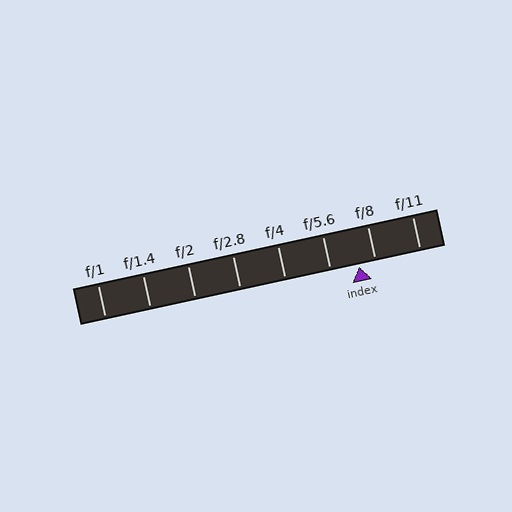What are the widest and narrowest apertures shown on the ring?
The widest aperture shown is f/1 and the narrowest is f/11.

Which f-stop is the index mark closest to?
The index mark is closest to f/8.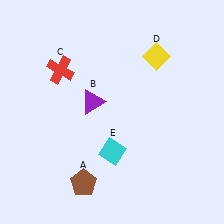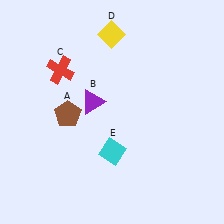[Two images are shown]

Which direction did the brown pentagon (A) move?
The brown pentagon (A) moved up.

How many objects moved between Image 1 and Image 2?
2 objects moved between the two images.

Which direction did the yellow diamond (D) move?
The yellow diamond (D) moved left.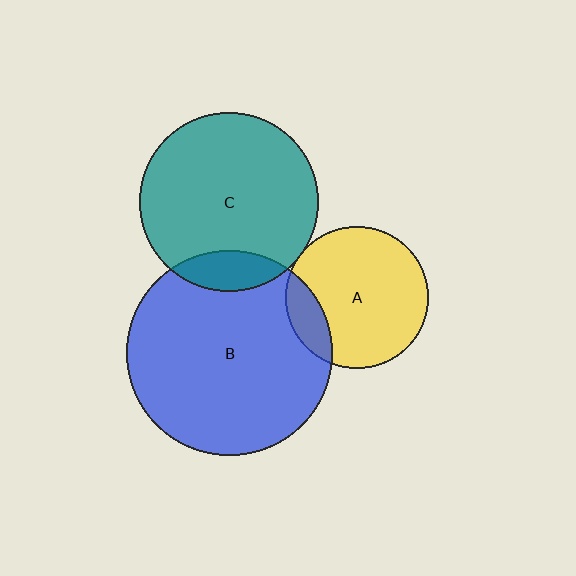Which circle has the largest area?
Circle B (blue).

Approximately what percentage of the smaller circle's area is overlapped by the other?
Approximately 15%.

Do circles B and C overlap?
Yes.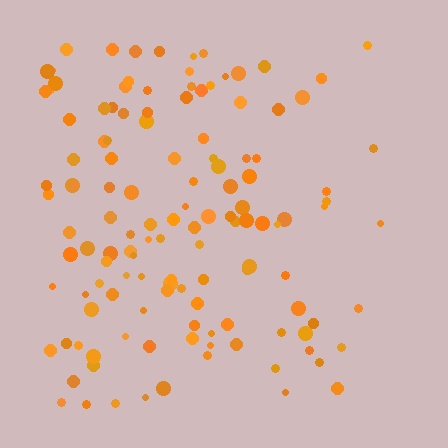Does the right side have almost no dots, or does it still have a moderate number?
Still a moderate number, just noticeably fewer than the left.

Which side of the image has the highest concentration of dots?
The left.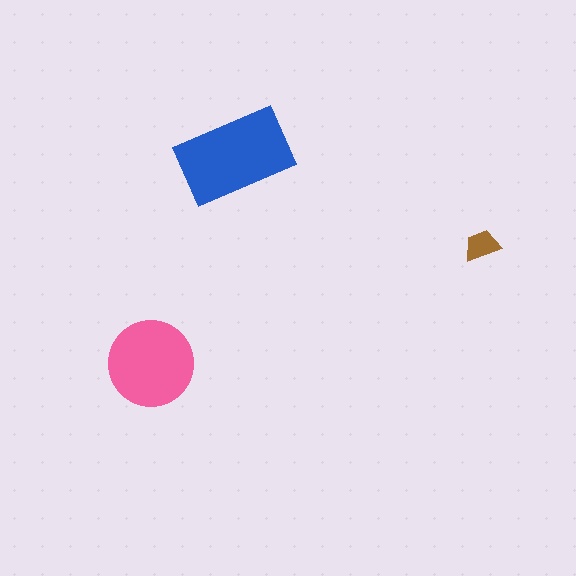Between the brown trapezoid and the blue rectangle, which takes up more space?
The blue rectangle.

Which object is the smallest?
The brown trapezoid.